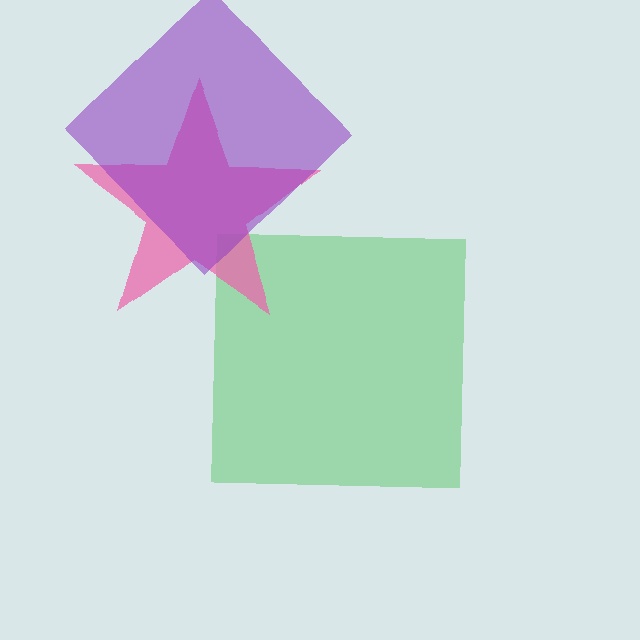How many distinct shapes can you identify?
There are 3 distinct shapes: a green square, a pink star, a purple diamond.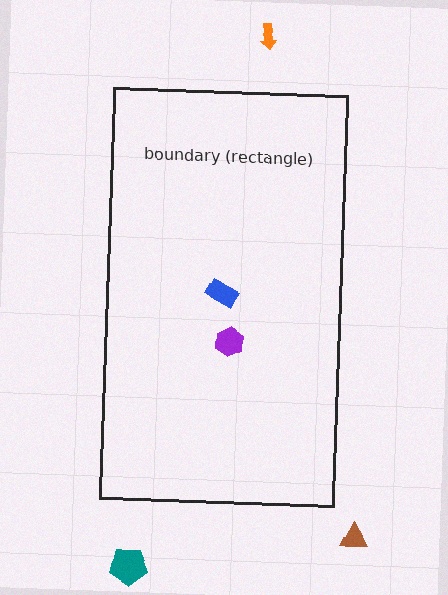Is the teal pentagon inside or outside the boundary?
Outside.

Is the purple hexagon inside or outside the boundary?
Inside.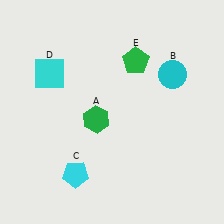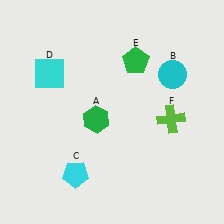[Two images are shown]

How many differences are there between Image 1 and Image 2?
There is 1 difference between the two images.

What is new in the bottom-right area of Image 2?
A lime cross (F) was added in the bottom-right area of Image 2.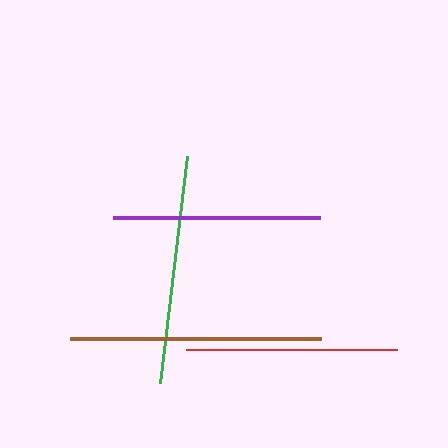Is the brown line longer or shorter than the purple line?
The brown line is longer than the purple line.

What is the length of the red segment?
The red segment is approximately 212 pixels long.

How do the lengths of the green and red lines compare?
The green and red lines are approximately the same length.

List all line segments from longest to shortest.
From longest to shortest: brown, green, red, purple.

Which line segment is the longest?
The brown line is the longest at approximately 250 pixels.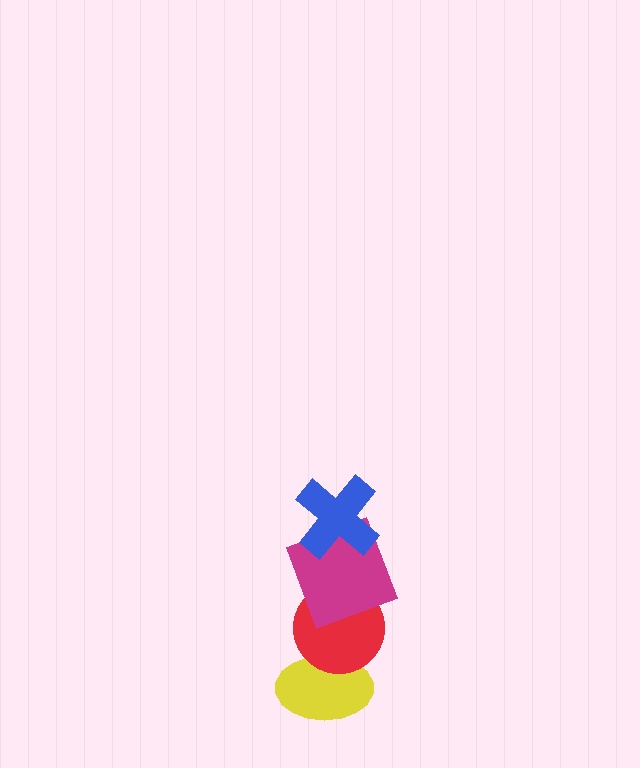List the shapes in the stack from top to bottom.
From top to bottom: the blue cross, the magenta square, the red circle, the yellow ellipse.